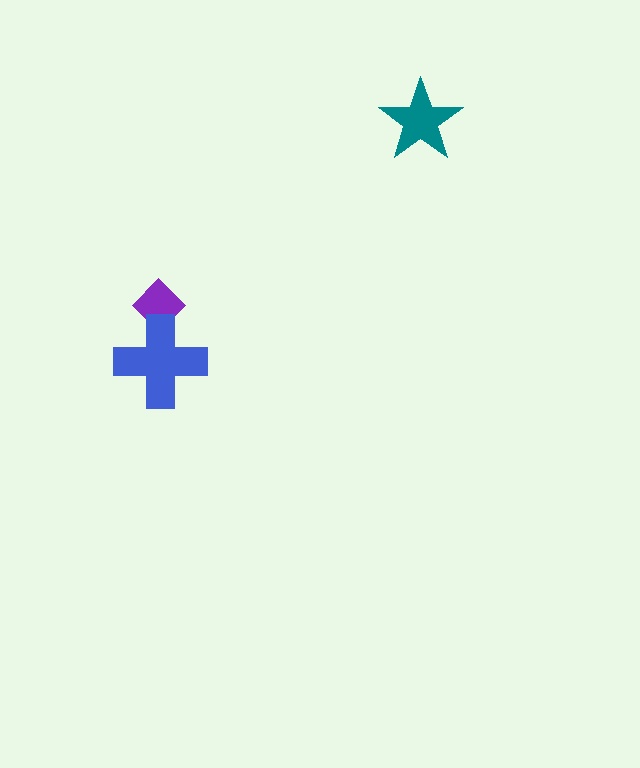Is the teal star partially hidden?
No, no other shape covers it.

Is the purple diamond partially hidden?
Yes, it is partially covered by another shape.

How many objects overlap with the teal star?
0 objects overlap with the teal star.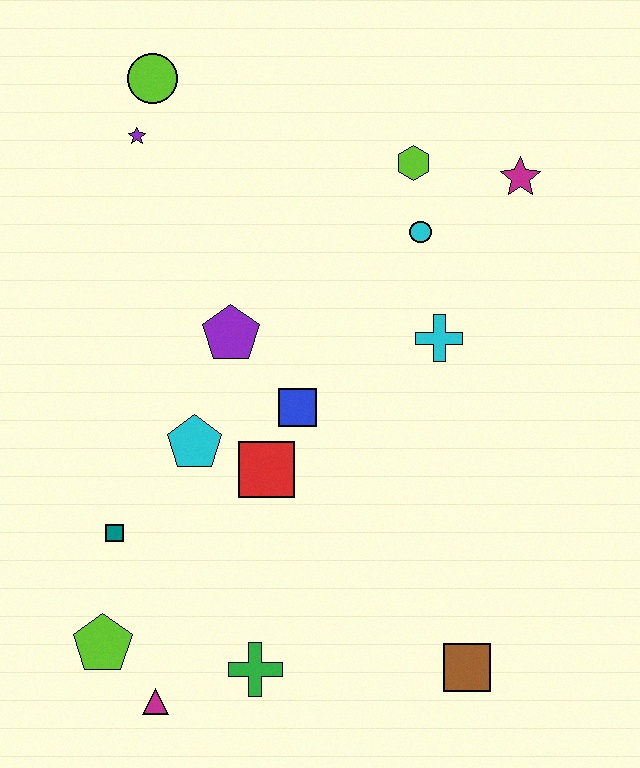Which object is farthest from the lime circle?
The brown square is farthest from the lime circle.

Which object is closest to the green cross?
The magenta triangle is closest to the green cross.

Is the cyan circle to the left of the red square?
No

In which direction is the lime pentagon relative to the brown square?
The lime pentagon is to the left of the brown square.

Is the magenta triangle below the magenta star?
Yes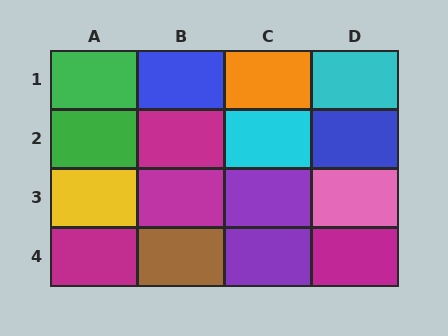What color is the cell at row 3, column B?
Magenta.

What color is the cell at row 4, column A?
Magenta.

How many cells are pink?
1 cell is pink.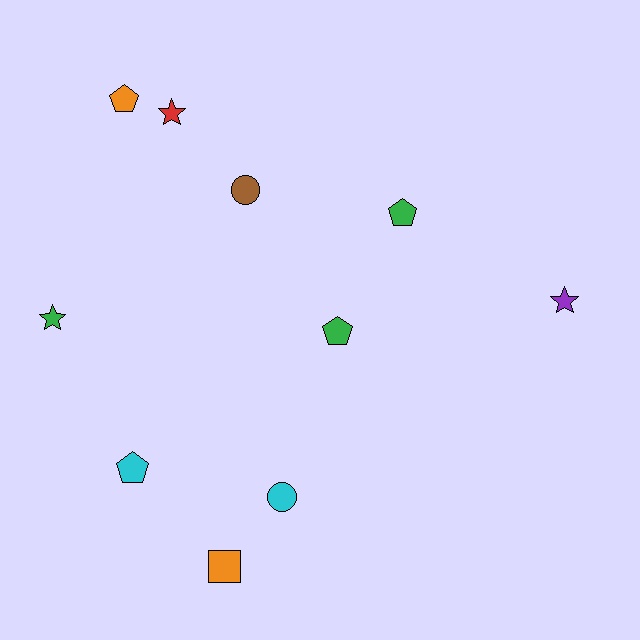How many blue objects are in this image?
There are no blue objects.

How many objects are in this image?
There are 10 objects.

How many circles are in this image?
There are 2 circles.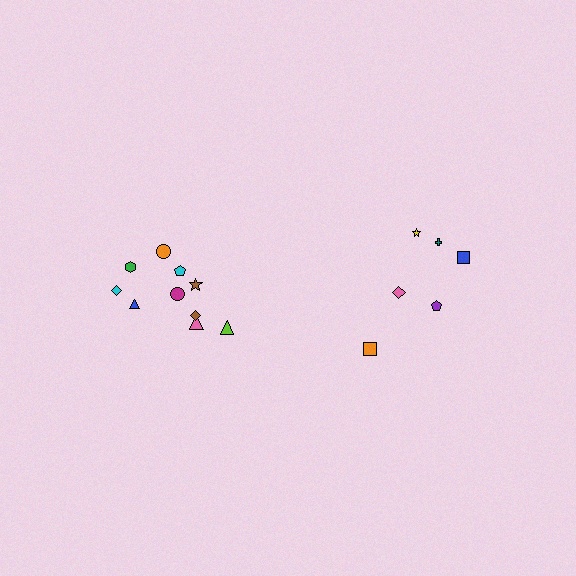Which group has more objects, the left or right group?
The left group.